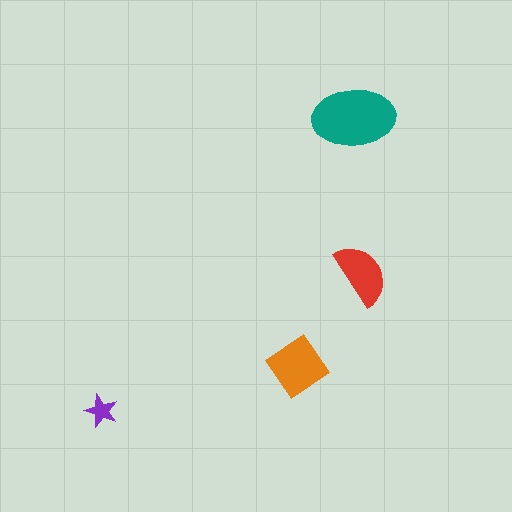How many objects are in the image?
There are 4 objects in the image.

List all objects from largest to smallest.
The teal ellipse, the orange diamond, the red semicircle, the purple star.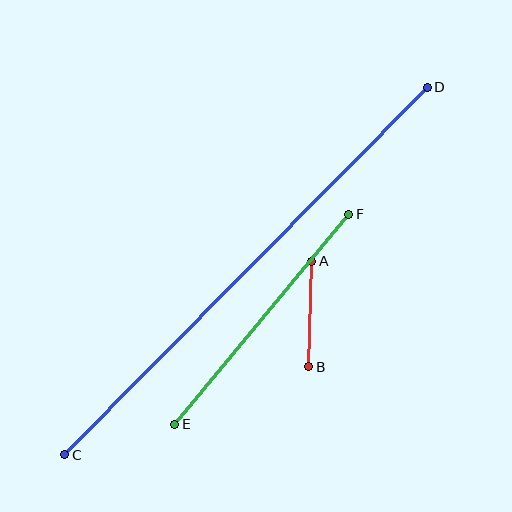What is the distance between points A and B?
The distance is approximately 105 pixels.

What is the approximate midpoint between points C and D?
The midpoint is at approximately (246, 271) pixels.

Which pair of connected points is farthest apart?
Points C and D are farthest apart.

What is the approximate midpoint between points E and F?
The midpoint is at approximately (262, 319) pixels.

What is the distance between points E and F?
The distance is approximately 273 pixels.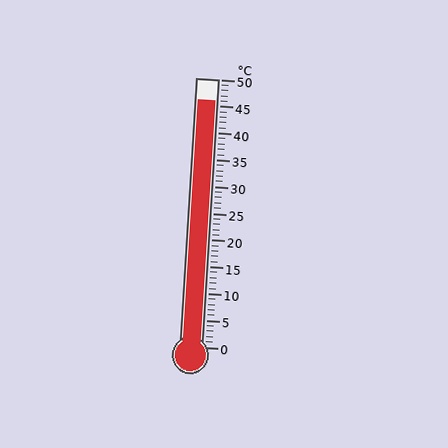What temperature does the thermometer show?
The thermometer shows approximately 46°C.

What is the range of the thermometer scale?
The thermometer scale ranges from 0°C to 50°C.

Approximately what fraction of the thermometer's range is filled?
The thermometer is filled to approximately 90% of its range.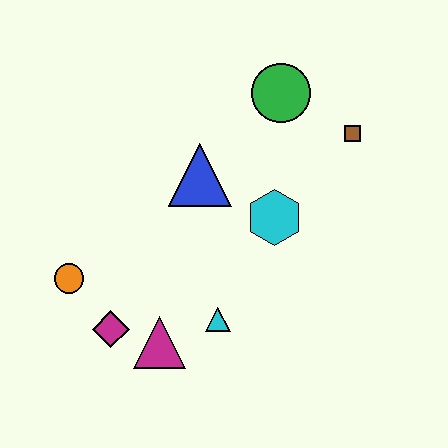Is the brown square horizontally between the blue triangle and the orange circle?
No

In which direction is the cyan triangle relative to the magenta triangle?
The cyan triangle is to the right of the magenta triangle.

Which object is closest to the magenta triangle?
The magenta diamond is closest to the magenta triangle.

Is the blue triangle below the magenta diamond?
No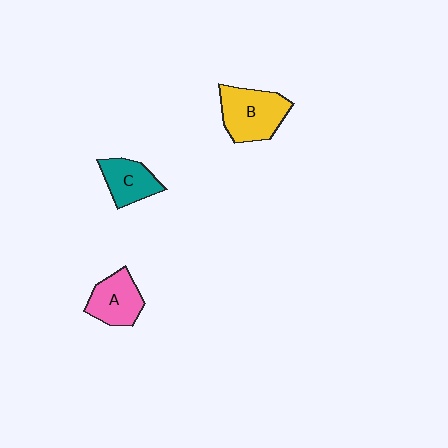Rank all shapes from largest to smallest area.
From largest to smallest: B (yellow), A (pink), C (teal).